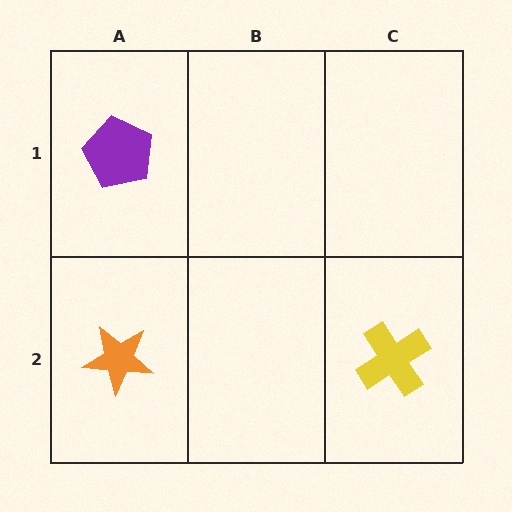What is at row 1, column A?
A purple pentagon.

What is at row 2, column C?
A yellow cross.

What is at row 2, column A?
An orange star.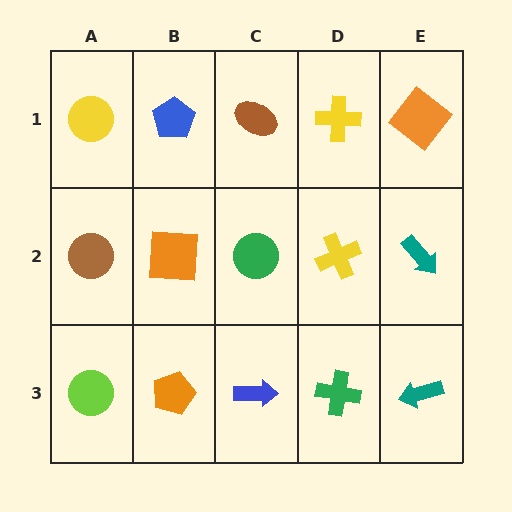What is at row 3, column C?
A blue arrow.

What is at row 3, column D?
A green cross.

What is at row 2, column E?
A teal arrow.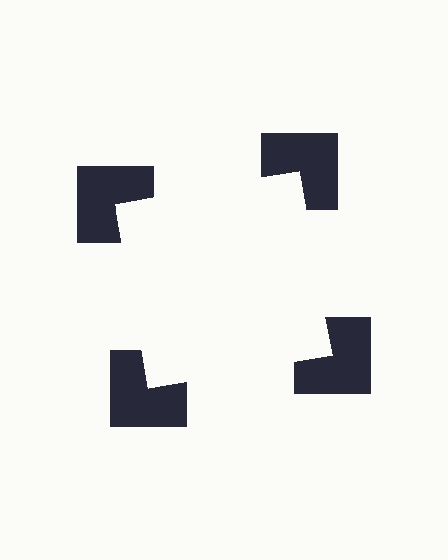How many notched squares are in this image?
There are 4 — one at each vertex of the illusory square.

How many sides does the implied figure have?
4 sides.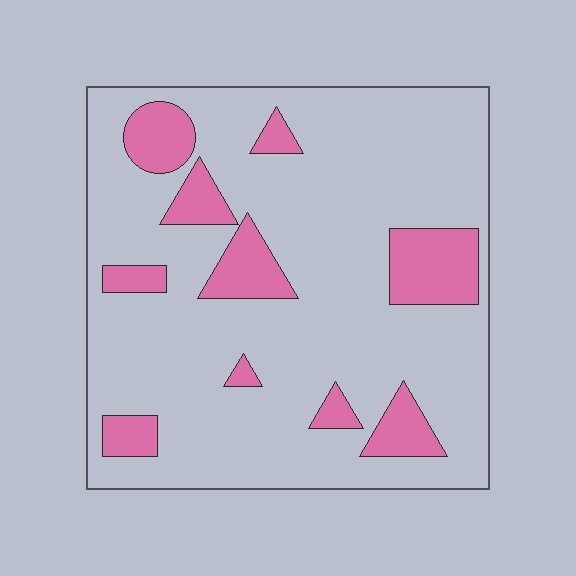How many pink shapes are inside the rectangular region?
10.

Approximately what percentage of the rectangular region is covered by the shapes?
Approximately 20%.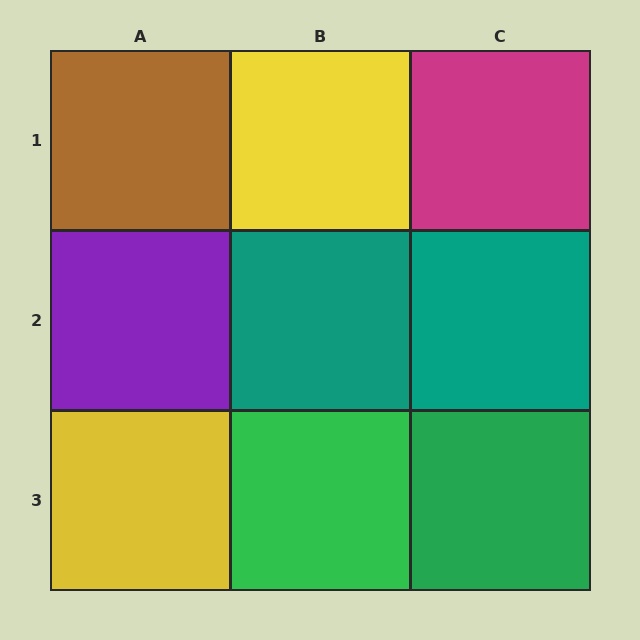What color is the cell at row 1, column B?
Yellow.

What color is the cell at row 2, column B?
Teal.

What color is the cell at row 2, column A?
Purple.